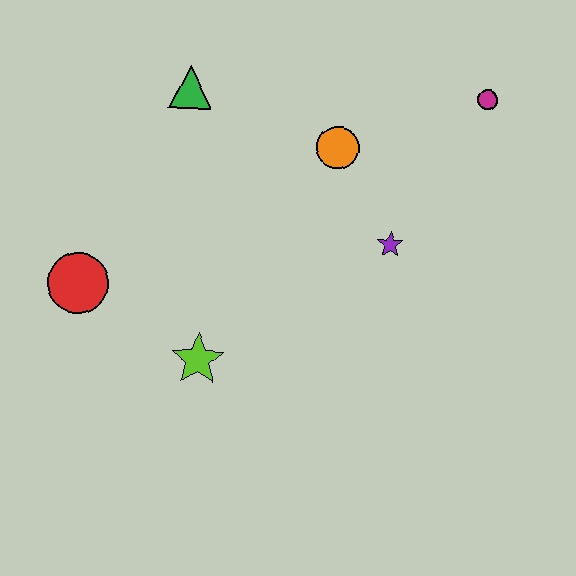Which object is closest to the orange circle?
The purple star is closest to the orange circle.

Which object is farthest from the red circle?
The magenta circle is farthest from the red circle.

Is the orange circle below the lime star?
No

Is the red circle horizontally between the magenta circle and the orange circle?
No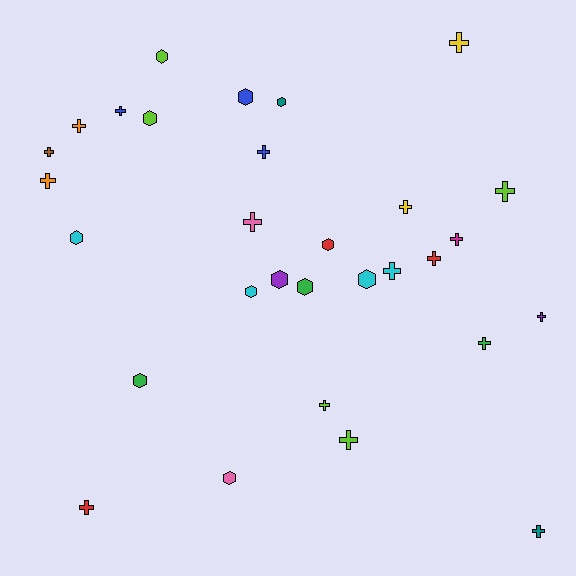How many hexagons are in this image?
There are 12 hexagons.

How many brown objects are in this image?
There is 1 brown object.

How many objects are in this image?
There are 30 objects.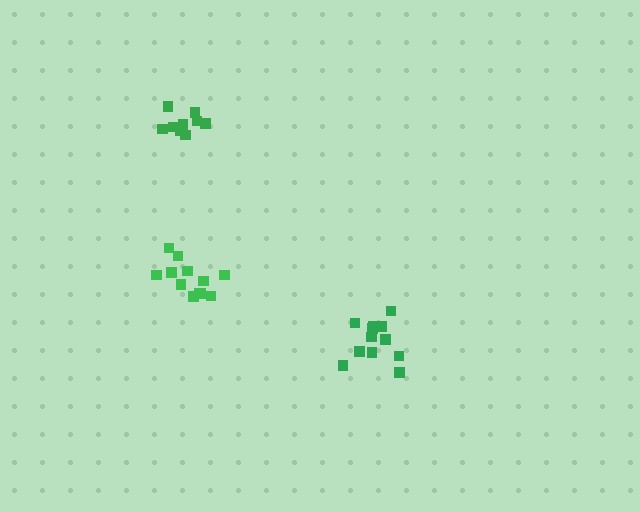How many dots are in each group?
Group 1: 12 dots, Group 2: 12 dots, Group 3: 10 dots (34 total).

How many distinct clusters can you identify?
There are 3 distinct clusters.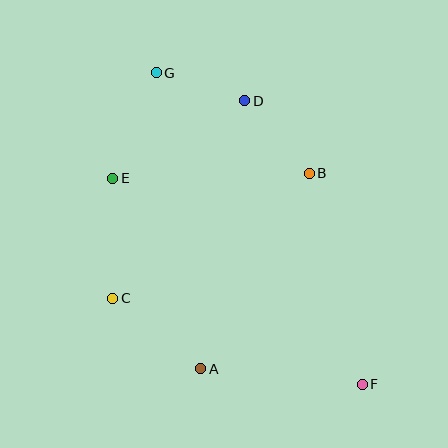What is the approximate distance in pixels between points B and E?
The distance between B and E is approximately 197 pixels.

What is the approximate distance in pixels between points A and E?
The distance between A and E is approximately 210 pixels.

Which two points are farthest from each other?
Points F and G are farthest from each other.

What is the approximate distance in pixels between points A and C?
The distance between A and C is approximately 113 pixels.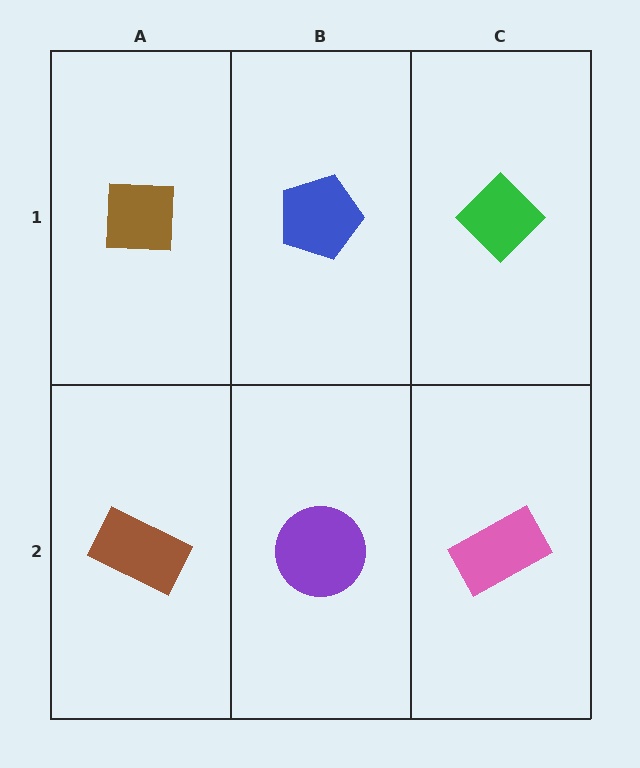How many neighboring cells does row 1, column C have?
2.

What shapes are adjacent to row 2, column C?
A green diamond (row 1, column C), a purple circle (row 2, column B).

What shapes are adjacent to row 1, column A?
A brown rectangle (row 2, column A), a blue pentagon (row 1, column B).